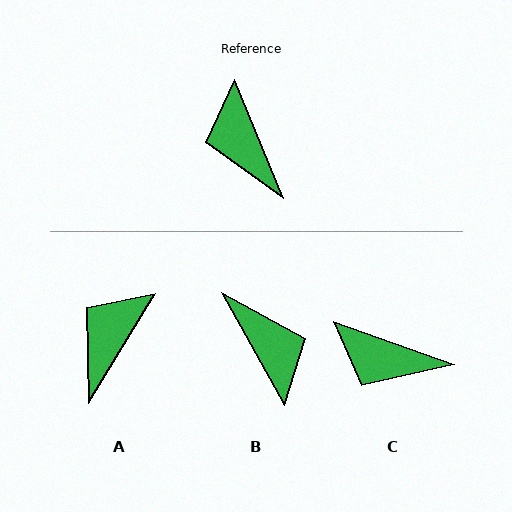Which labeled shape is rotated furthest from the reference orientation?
B, about 173 degrees away.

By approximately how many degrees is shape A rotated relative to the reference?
Approximately 53 degrees clockwise.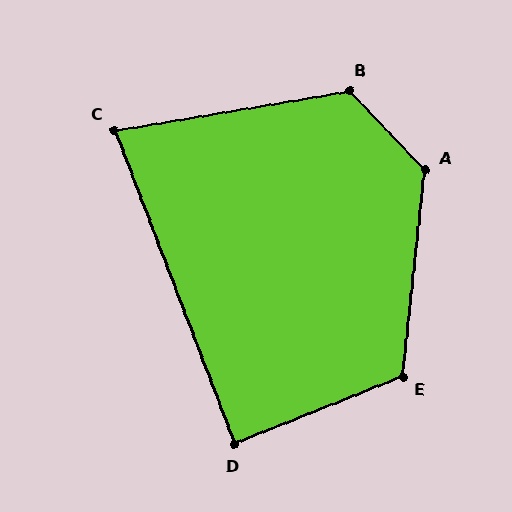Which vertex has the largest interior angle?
A, at approximately 130 degrees.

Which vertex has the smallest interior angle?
C, at approximately 79 degrees.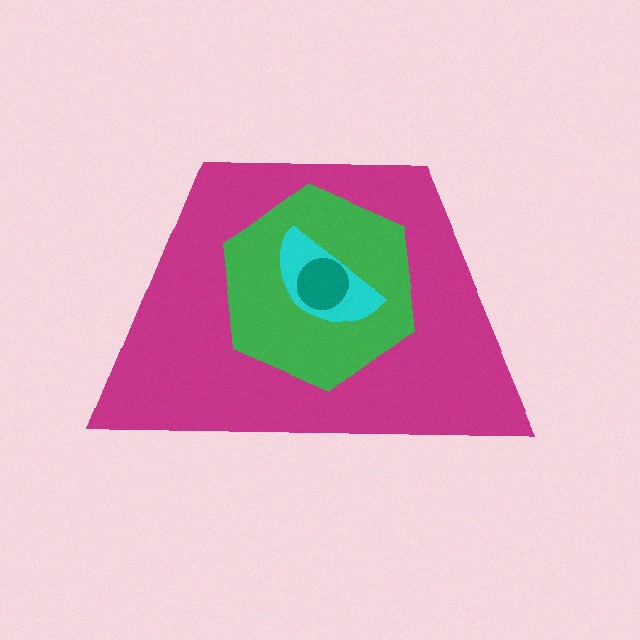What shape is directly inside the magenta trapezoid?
The green hexagon.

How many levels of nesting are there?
4.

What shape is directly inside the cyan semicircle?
The teal circle.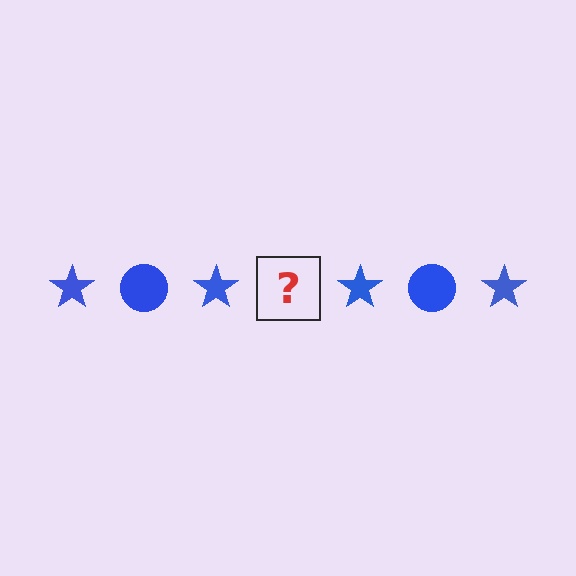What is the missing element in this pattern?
The missing element is a blue circle.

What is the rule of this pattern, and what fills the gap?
The rule is that the pattern cycles through star, circle shapes in blue. The gap should be filled with a blue circle.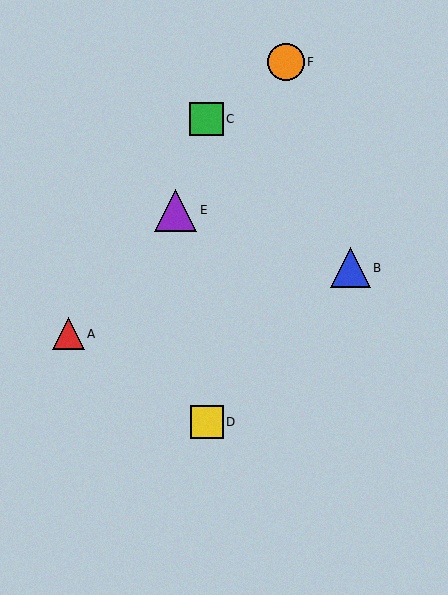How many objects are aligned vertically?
2 objects (C, D) are aligned vertically.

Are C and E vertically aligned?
No, C is at x≈207 and E is at x≈176.